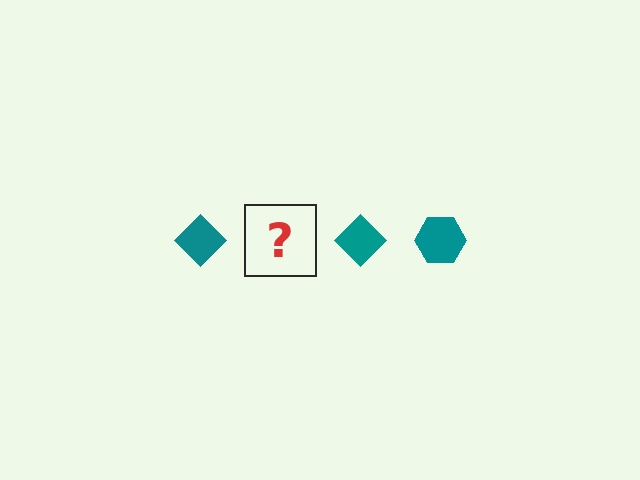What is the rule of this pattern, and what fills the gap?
The rule is that the pattern cycles through diamond, hexagon shapes in teal. The gap should be filled with a teal hexagon.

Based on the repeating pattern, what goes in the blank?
The blank should be a teal hexagon.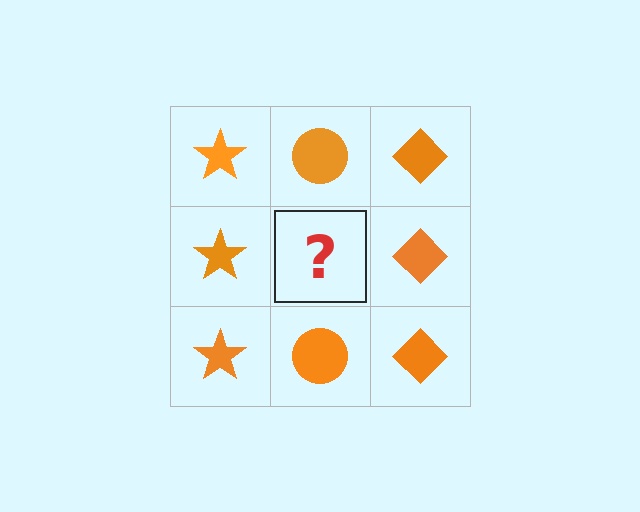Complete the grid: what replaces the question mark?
The question mark should be replaced with an orange circle.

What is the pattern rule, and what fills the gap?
The rule is that each column has a consistent shape. The gap should be filled with an orange circle.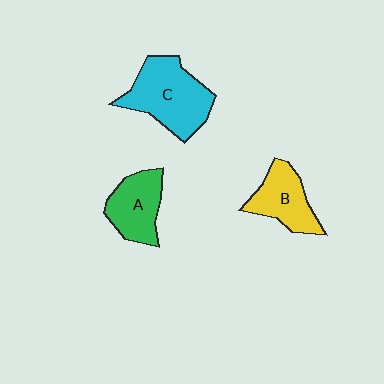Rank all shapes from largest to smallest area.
From largest to smallest: C (cyan), A (green), B (yellow).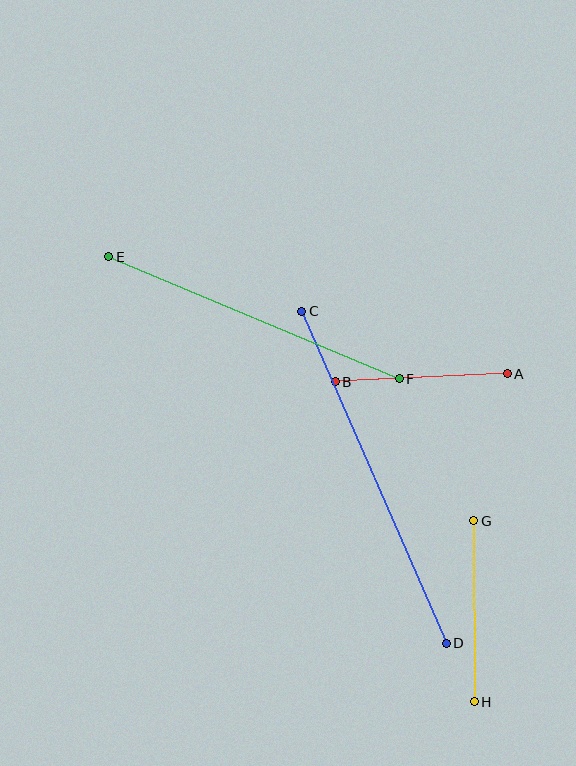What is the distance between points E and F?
The distance is approximately 315 pixels.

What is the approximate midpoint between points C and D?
The midpoint is at approximately (374, 477) pixels.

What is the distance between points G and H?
The distance is approximately 181 pixels.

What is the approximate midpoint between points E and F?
The midpoint is at approximately (254, 318) pixels.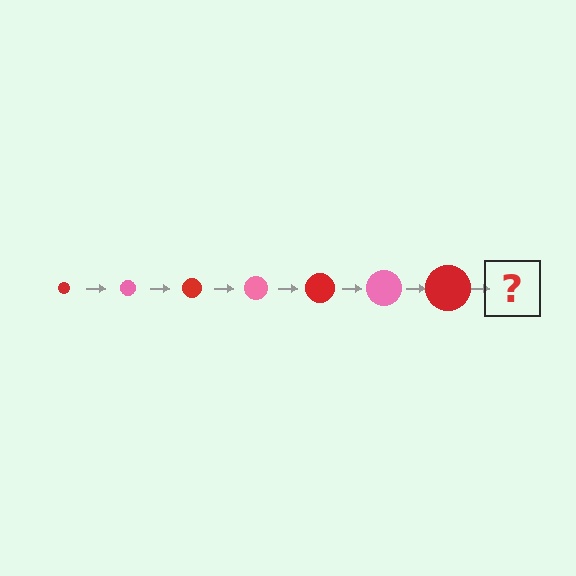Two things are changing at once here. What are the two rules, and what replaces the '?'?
The two rules are that the circle grows larger each step and the color cycles through red and pink. The '?' should be a pink circle, larger than the previous one.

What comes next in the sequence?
The next element should be a pink circle, larger than the previous one.